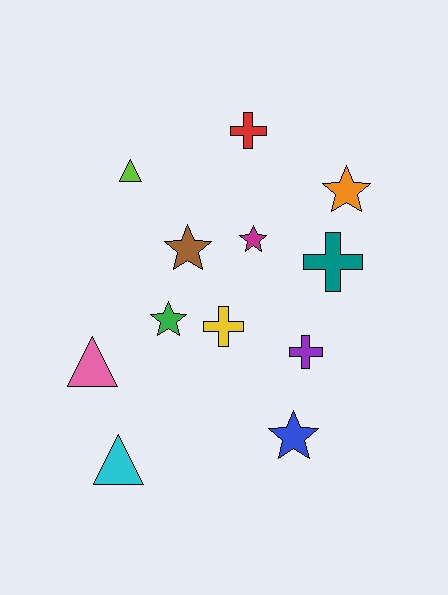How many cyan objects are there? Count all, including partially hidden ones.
There is 1 cyan object.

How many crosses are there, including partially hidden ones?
There are 4 crosses.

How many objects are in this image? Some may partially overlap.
There are 12 objects.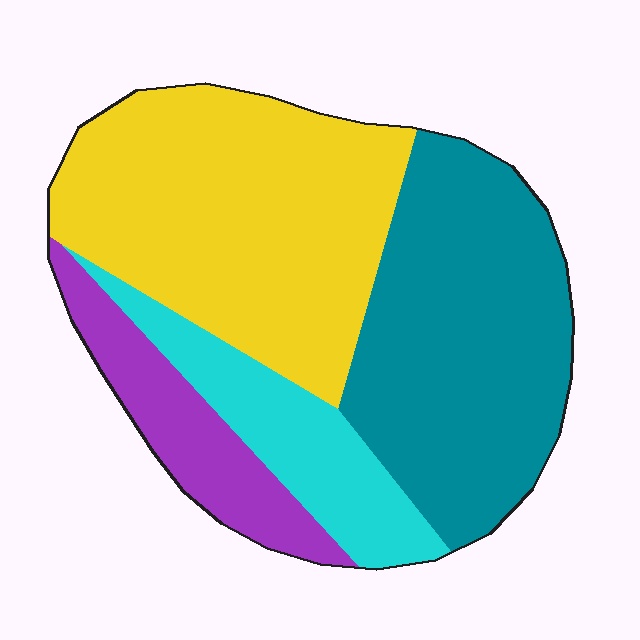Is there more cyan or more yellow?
Yellow.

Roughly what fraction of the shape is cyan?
Cyan covers roughly 15% of the shape.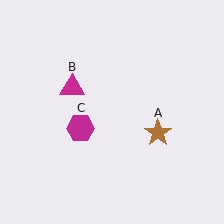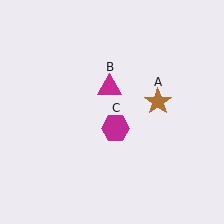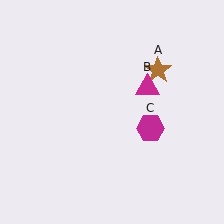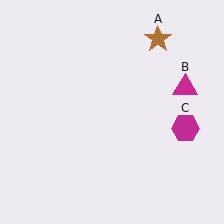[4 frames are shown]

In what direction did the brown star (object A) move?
The brown star (object A) moved up.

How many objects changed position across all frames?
3 objects changed position: brown star (object A), magenta triangle (object B), magenta hexagon (object C).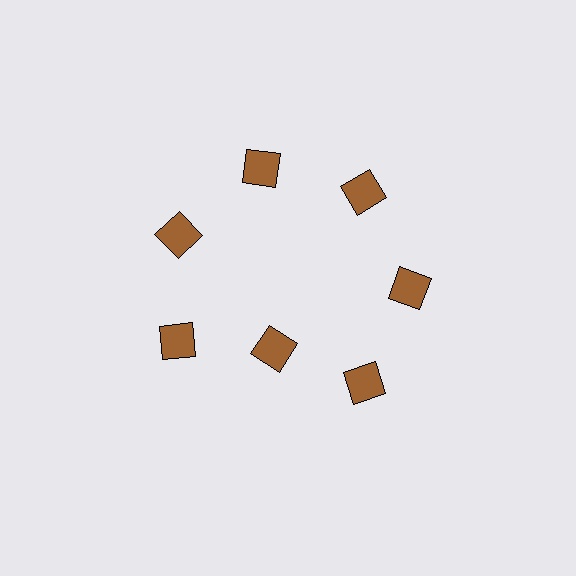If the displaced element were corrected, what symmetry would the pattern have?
It would have 7-fold rotational symmetry — the pattern would map onto itself every 51 degrees.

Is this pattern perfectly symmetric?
No. The 7 brown diamonds are arranged in a ring, but one element near the 6 o'clock position is pulled inward toward the center, breaking the 7-fold rotational symmetry.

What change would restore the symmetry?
The symmetry would be restored by moving it outward, back onto the ring so that all 7 diamonds sit at equal angles and equal distance from the center.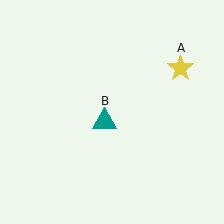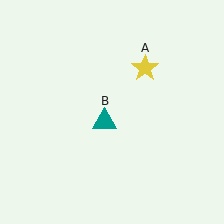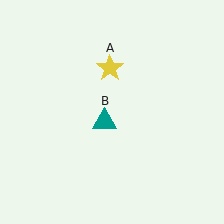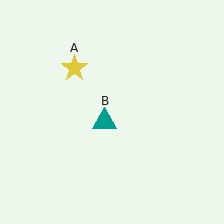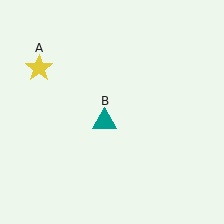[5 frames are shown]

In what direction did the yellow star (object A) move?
The yellow star (object A) moved left.